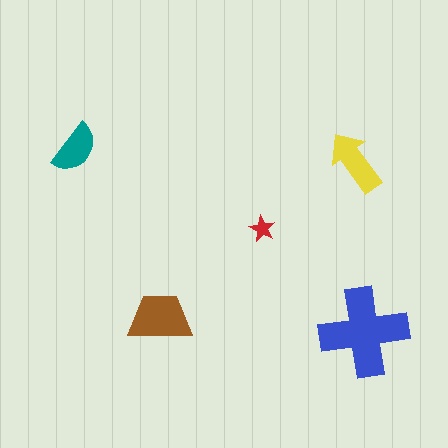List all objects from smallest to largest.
The red star, the teal semicircle, the yellow arrow, the brown trapezoid, the blue cross.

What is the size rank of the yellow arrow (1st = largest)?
3rd.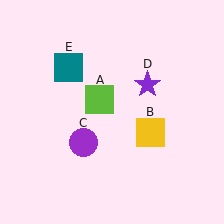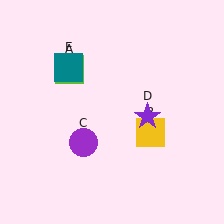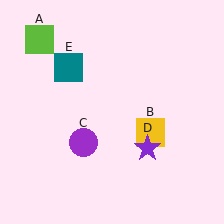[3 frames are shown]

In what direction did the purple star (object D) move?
The purple star (object D) moved down.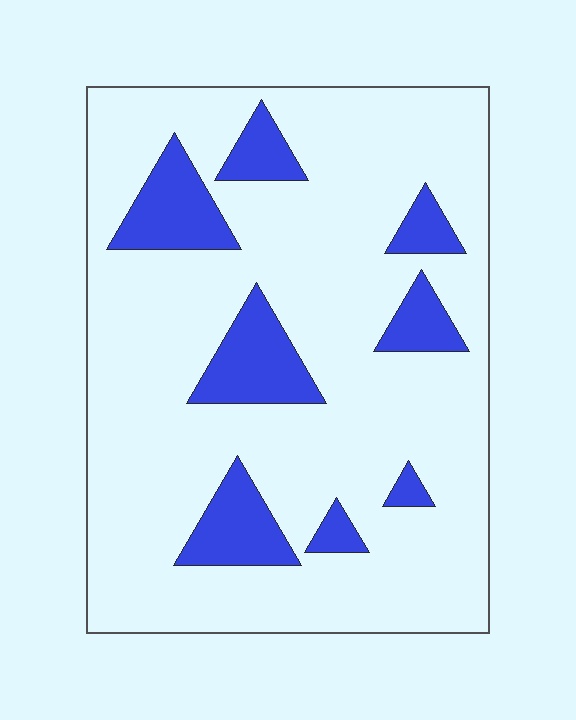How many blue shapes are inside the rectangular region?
8.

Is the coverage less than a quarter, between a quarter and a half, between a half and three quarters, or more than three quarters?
Less than a quarter.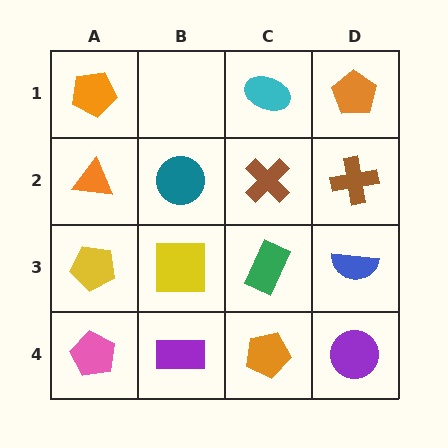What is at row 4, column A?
A pink pentagon.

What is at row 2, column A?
An orange triangle.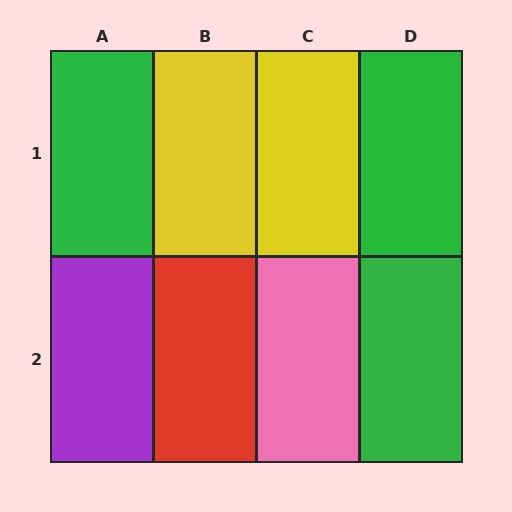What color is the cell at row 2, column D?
Green.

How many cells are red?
1 cell is red.